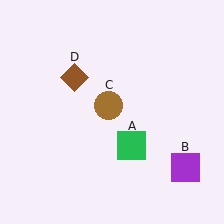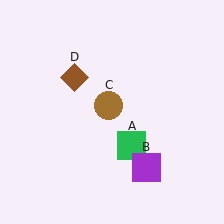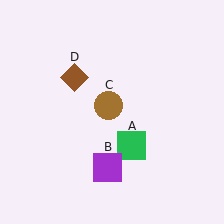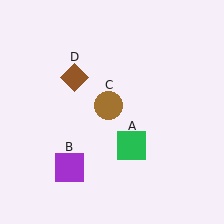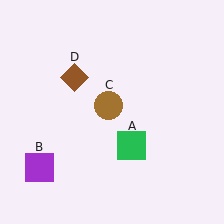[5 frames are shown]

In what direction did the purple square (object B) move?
The purple square (object B) moved left.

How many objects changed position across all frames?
1 object changed position: purple square (object B).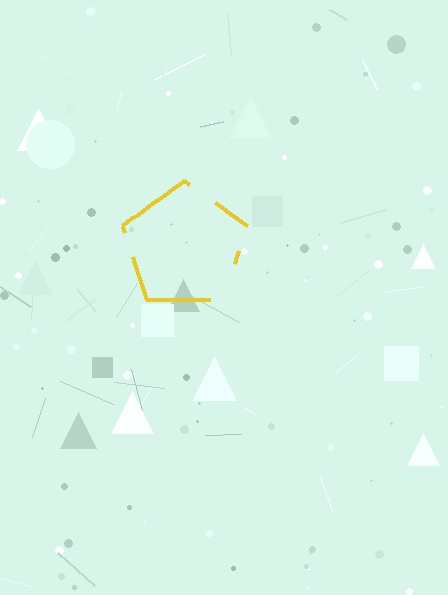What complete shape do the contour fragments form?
The contour fragments form a pentagon.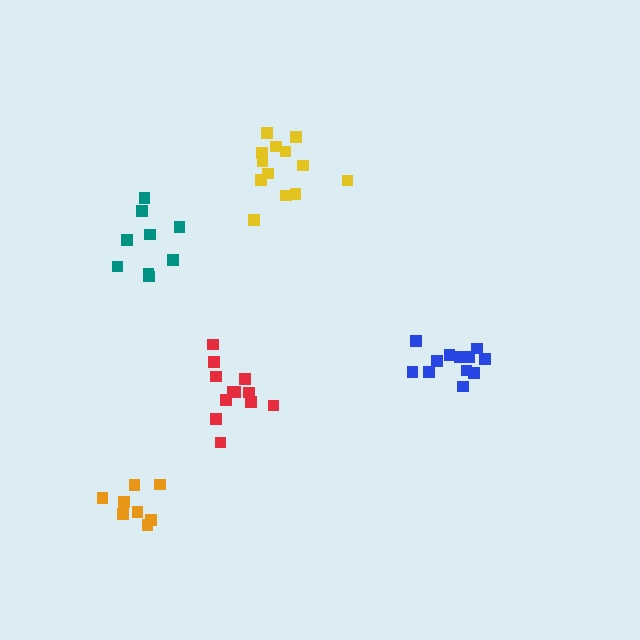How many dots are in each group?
Group 1: 12 dots, Group 2: 13 dots, Group 3: 12 dots, Group 4: 9 dots, Group 5: 8 dots (54 total).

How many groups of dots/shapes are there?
There are 5 groups.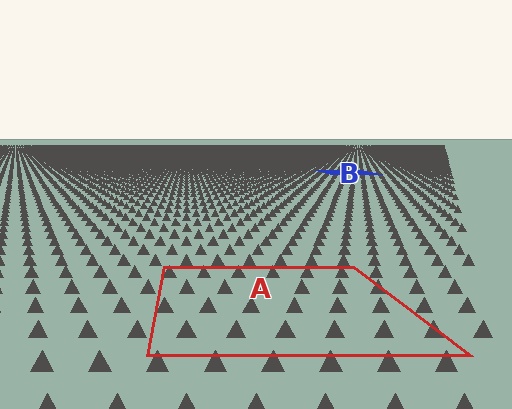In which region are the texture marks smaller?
The texture marks are smaller in region B, because it is farther away.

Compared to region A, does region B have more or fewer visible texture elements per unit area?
Region B has more texture elements per unit area — they are packed more densely because it is farther away.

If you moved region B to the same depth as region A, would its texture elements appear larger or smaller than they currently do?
They would appear larger. At a closer depth, the same texture elements are projected at a bigger on-screen size.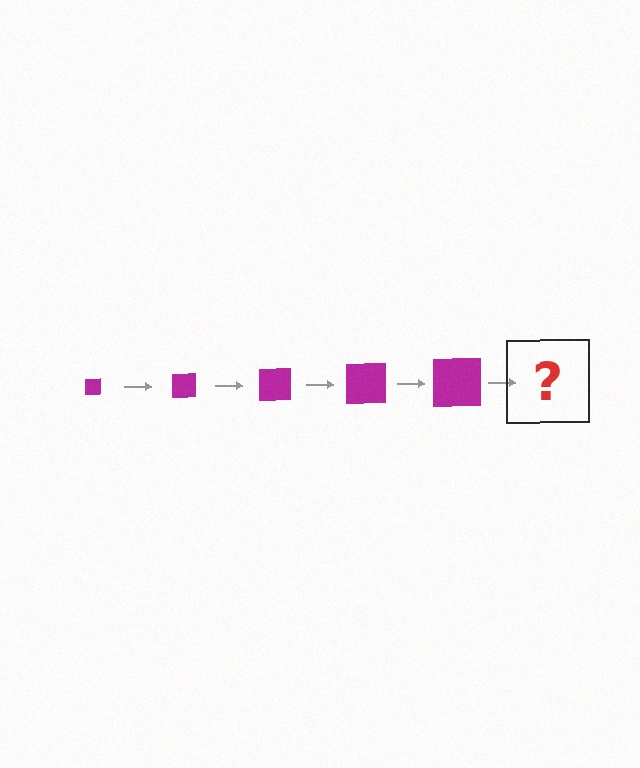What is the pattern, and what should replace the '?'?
The pattern is that the square gets progressively larger each step. The '?' should be a magenta square, larger than the previous one.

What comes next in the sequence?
The next element should be a magenta square, larger than the previous one.